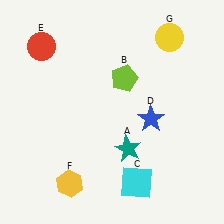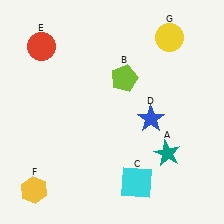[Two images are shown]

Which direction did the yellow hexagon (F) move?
The yellow hexagon (F) moved left.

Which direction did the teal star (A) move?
The teal star (A) moved right.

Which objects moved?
The objects that moved are: the teal star (A), the yellow hexagon (F).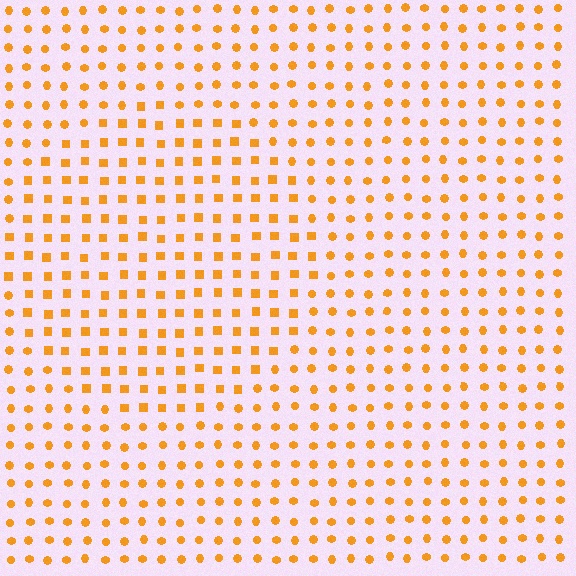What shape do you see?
I see a circle.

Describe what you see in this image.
The image is filled with small orange elements arranged in a uniform grid. A circle-shaped region contains squares, while the surrounding area contains circles. The boundary is defined purely by the change in element shape.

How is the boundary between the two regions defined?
The boundary is defined by a change in element shape: squares inside vs. circles outside. All elements share the same color and spacing.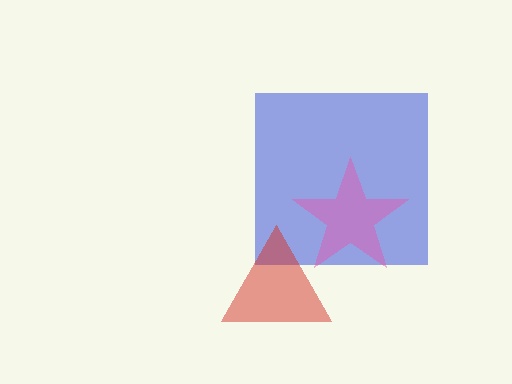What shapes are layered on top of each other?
The layered shapes are: a blue square, a pink star, a red triangle.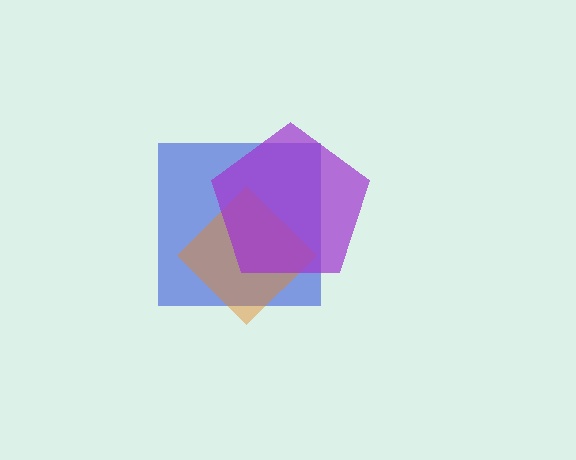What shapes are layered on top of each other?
The layered shapes are: a blue square, an orange diamond, a purple pentagon.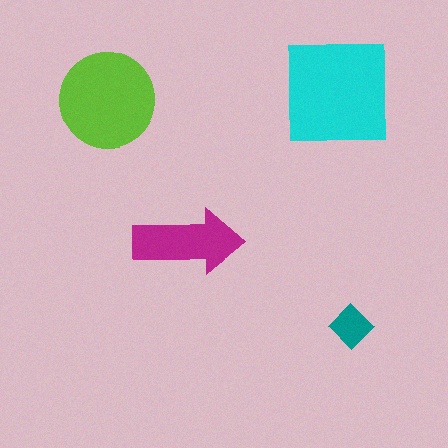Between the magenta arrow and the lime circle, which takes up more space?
The lime circle.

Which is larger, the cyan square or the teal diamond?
The cyan square.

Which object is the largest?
The cyan square.